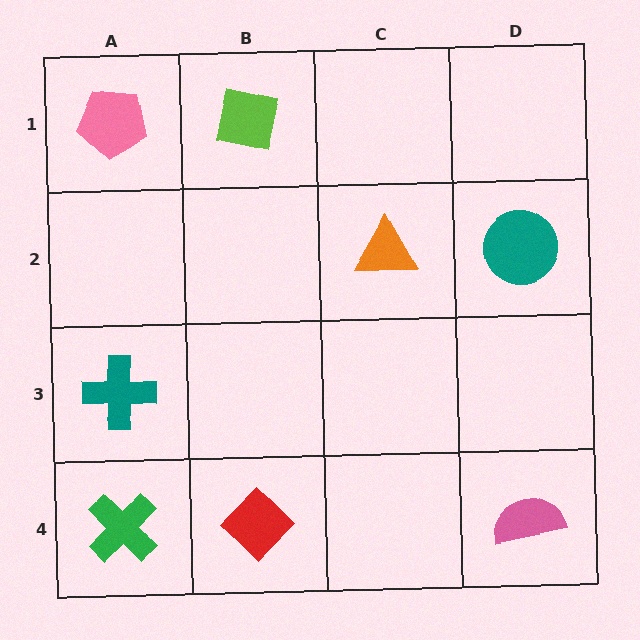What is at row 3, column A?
A teal cross.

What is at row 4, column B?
A red diamond.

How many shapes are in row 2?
2 shapes.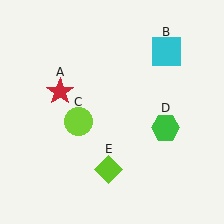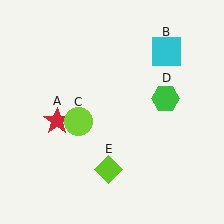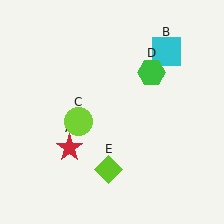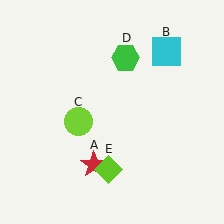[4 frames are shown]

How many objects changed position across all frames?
2 objects changed position: red star (object A), green hexagon (object D).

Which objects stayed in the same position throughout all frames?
Cyan square (object B) and lime circle (object C) and lime diamond (object E) remained stationary.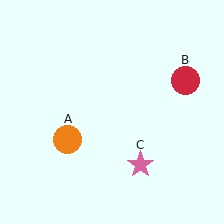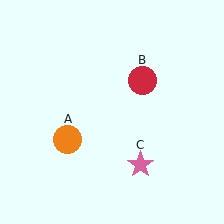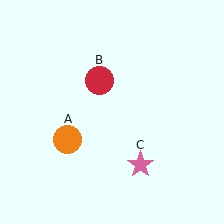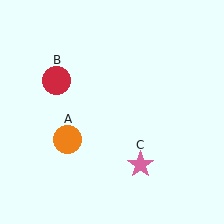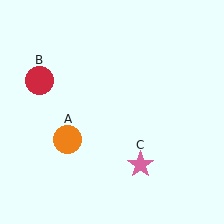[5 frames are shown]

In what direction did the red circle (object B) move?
The red circle (object B) moved left.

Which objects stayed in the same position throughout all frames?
Orange circle (object A) and pink star (object C) remained stationary.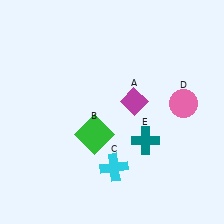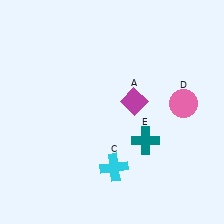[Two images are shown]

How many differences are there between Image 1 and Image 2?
There is 1 difference between the two images.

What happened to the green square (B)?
The green square (B) was removed in Image 2. It was in the bottom-left area of Image 1.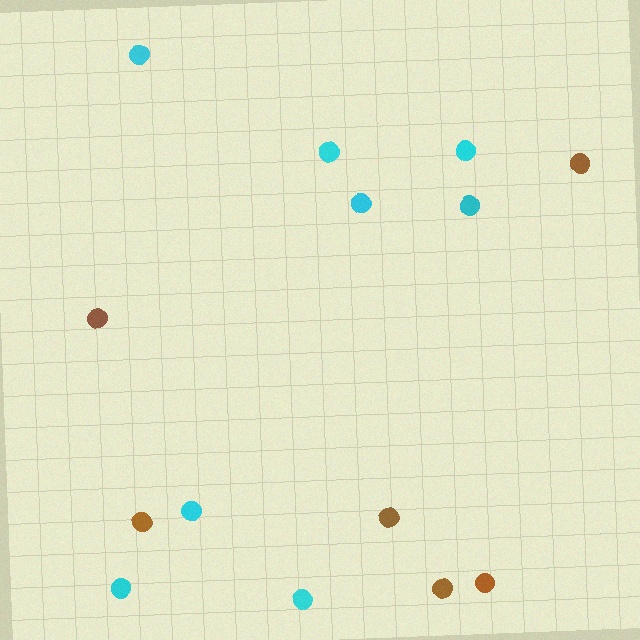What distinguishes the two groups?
There are 2 groups: one group of cyan circles (8) and one group of brown circles (6).